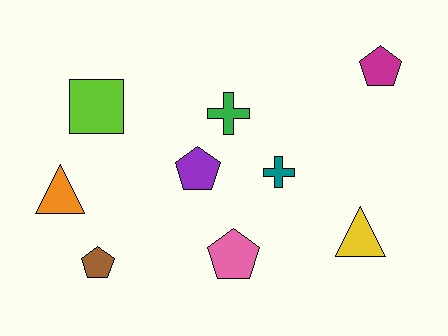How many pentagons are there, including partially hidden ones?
There are 4 pentagons.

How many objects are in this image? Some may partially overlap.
There are 9 objects.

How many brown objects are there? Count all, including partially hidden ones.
There is 1 brown object.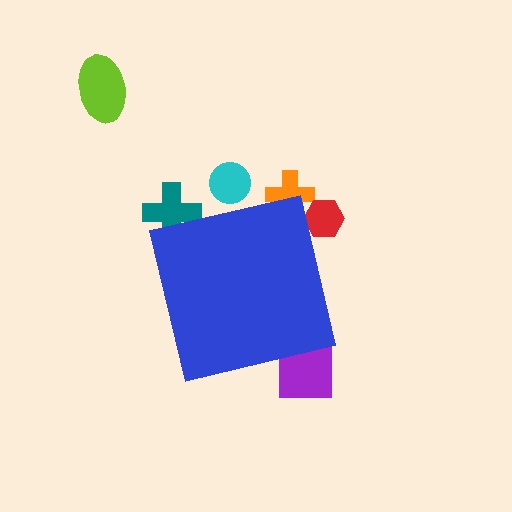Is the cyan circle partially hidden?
Yes, the cyan circle is partially hidden behind the blue square.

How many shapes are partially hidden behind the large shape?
5 shapes are partially hidden.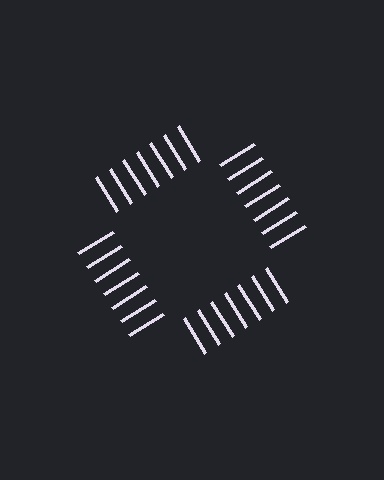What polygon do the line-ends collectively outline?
An illusory square — the line segments terminate on its edges but no continuous stroke is drawn.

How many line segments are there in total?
28 — 7 along each of the 4 edges.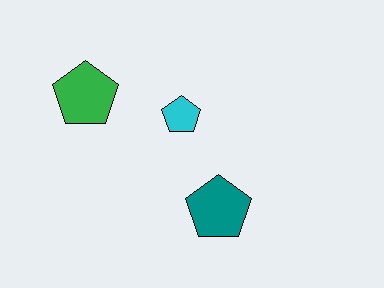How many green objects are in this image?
There is 1 green object.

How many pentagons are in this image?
There are 3 pentagons.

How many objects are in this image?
There are 3 objects.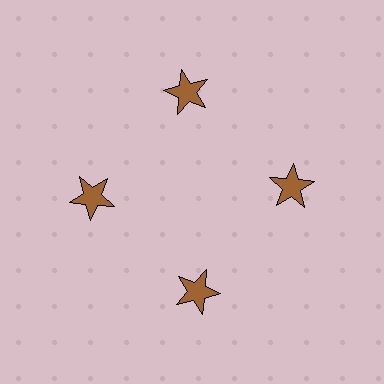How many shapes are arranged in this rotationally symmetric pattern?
There are 4 shapes, arranged in 4 groups of 1.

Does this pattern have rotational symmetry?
Yes, this pattern has 4-fold rotational symmetry. It looks the same after rotating 90 degrees around the center.